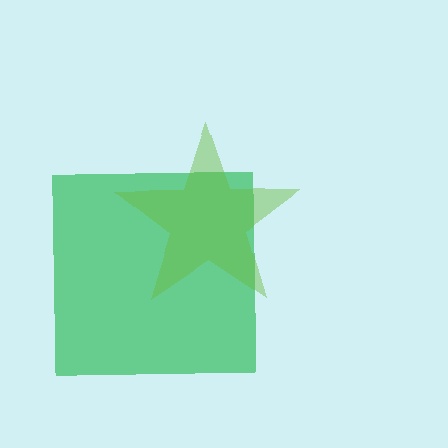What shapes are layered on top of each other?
The layered shapes are: a green square, a lime star.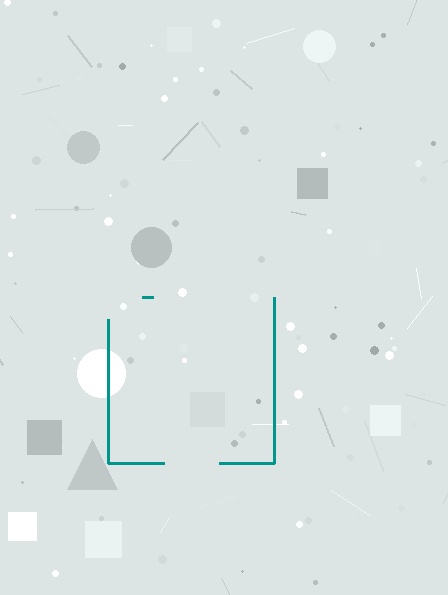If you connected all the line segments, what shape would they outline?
They would outline a square.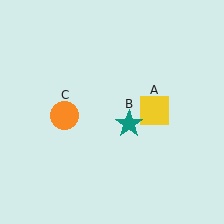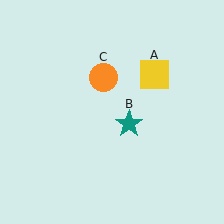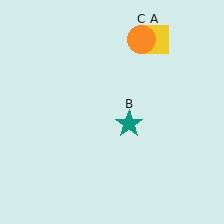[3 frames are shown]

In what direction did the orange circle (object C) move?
The orange circle (object C) moved up and to the right.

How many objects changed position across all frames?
2 objects changed position: yellow square (object A), orange circle (object C).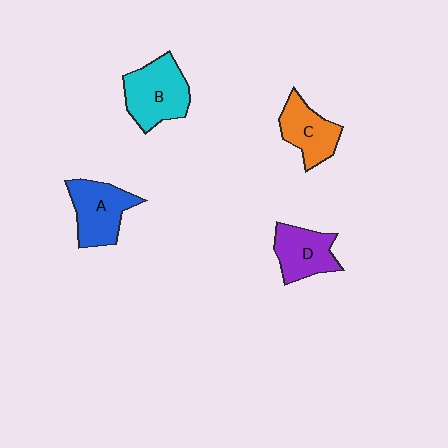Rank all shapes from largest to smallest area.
From largest to smallest: B (cyan), A (blue), D (purple), C (orange).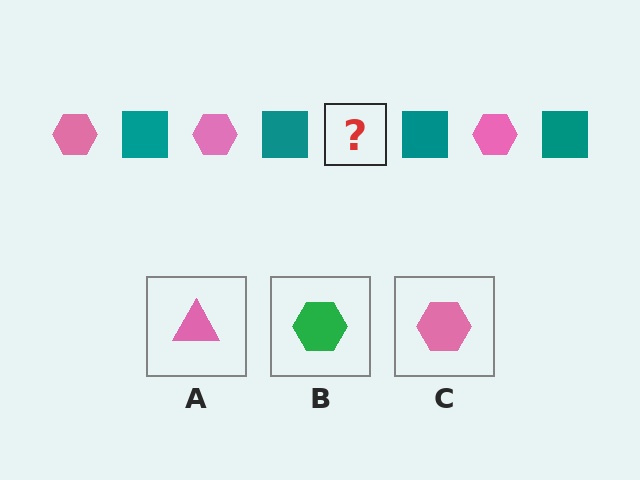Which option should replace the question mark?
Option C.